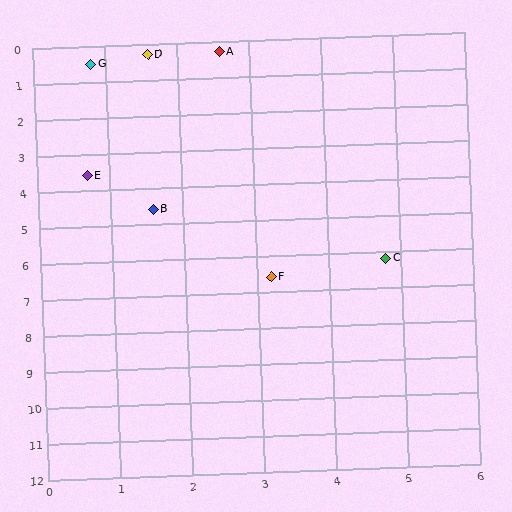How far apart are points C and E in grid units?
Points C and E are about 4.9 grid units apart.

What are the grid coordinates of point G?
Point G is at approximately (0.8, 0.5).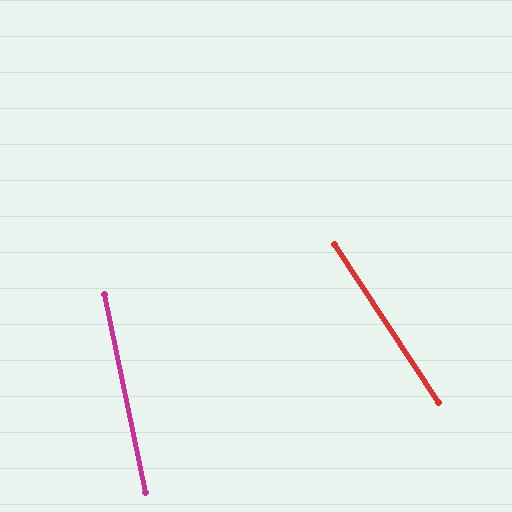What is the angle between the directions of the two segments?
Approximately 22 degrees.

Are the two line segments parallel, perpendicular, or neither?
Neither parallel nor perpendicular — they differ by about 22°.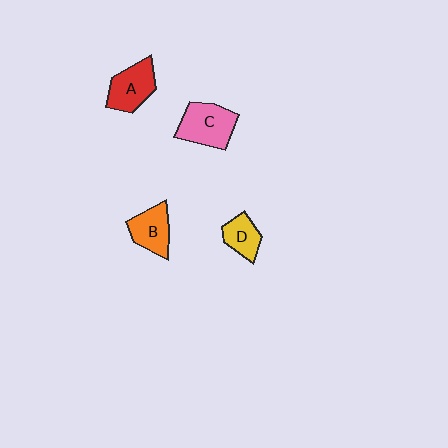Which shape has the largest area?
Shape C (pink).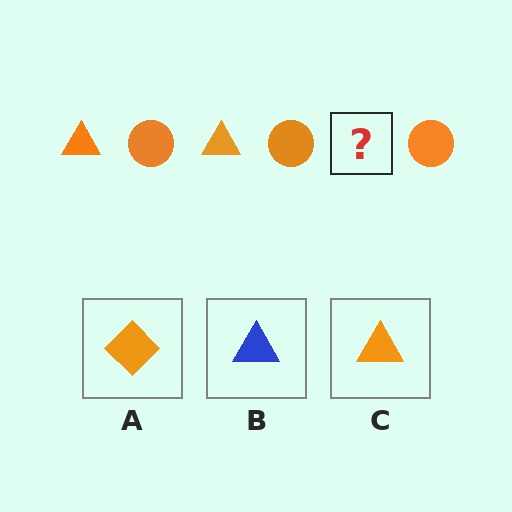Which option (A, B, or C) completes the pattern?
C.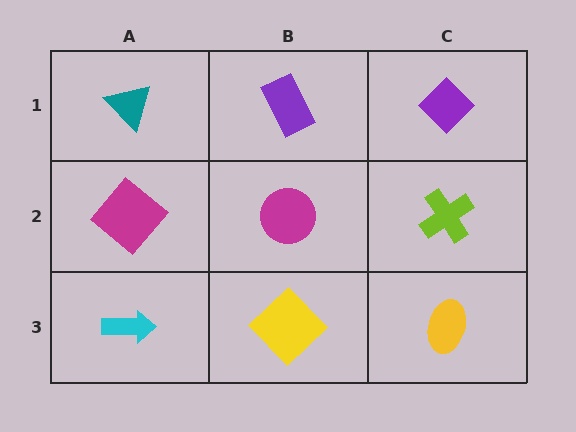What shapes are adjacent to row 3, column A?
A magenta diamond (row 2, column A), a yellow diamond (row 3, column B).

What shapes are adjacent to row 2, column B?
A purple rectangle (row 1, column B), a yellow diamond (row 3, column B), a magenta diamond (row 2, column A), a lime cross (row 2, column C).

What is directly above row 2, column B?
A purple rectangle.